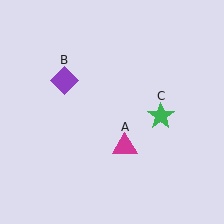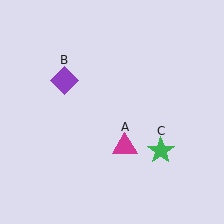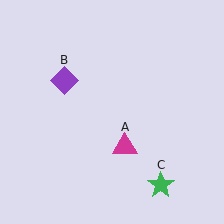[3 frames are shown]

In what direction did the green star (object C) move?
The green star (object C) moved down.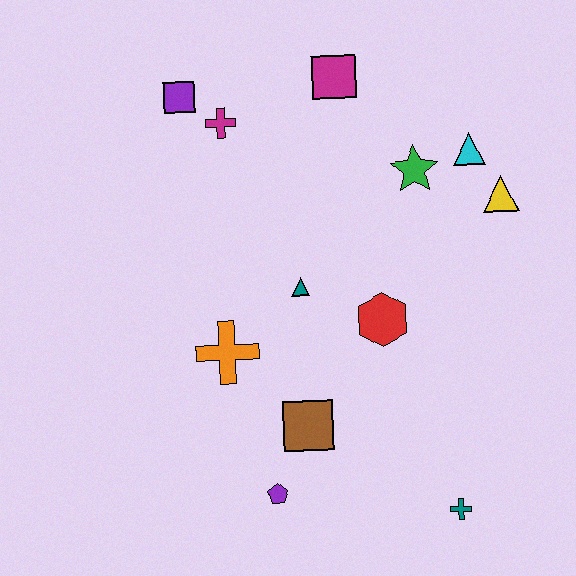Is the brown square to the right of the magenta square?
No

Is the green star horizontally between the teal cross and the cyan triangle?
No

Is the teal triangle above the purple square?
No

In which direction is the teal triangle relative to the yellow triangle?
The teal triangle is to the left of the yellow triangle.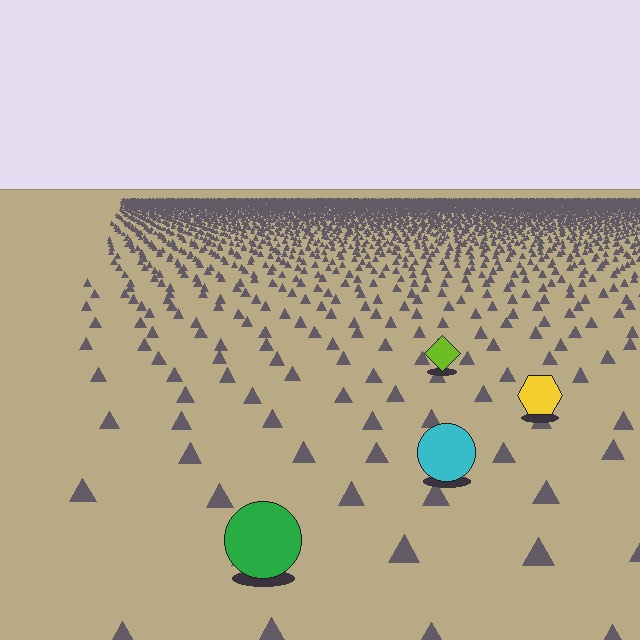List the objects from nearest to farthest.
From nearest to farthest: the green circle, the cyan circle, the yellow hexagon, the lime diamond.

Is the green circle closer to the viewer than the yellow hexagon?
Yes. The green circle is closer — you can tell from the texture gradient: the ground texture is coarser near it.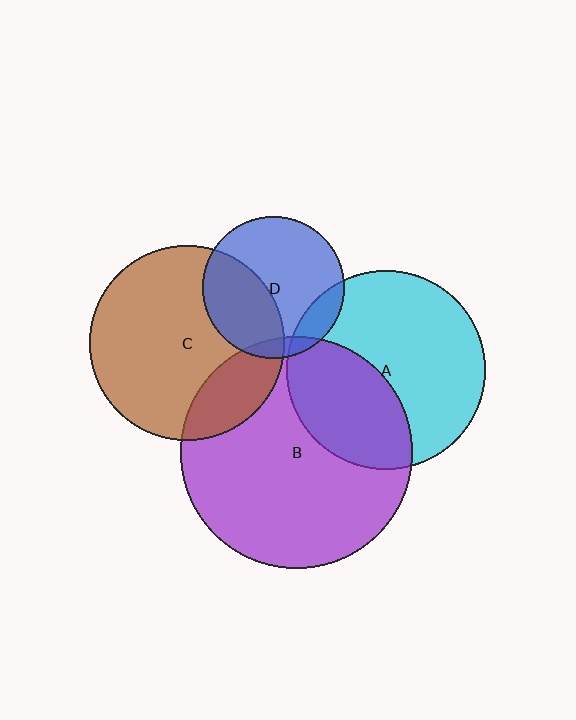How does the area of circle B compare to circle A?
Approximately 1.4 times.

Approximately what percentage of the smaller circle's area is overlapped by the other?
Approximately 40%.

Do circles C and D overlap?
Yes.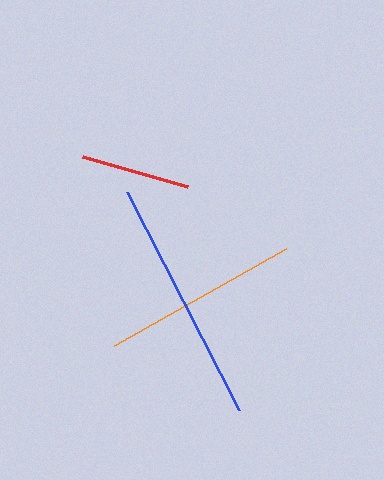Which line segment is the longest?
The blue line is the longest at approximately 245 pixels.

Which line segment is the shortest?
The red line is the shortest at approximately 109 pixels.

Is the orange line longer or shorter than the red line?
The orange line is longer than the red line.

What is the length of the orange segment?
The orange segment is approximately 197 pixels long.